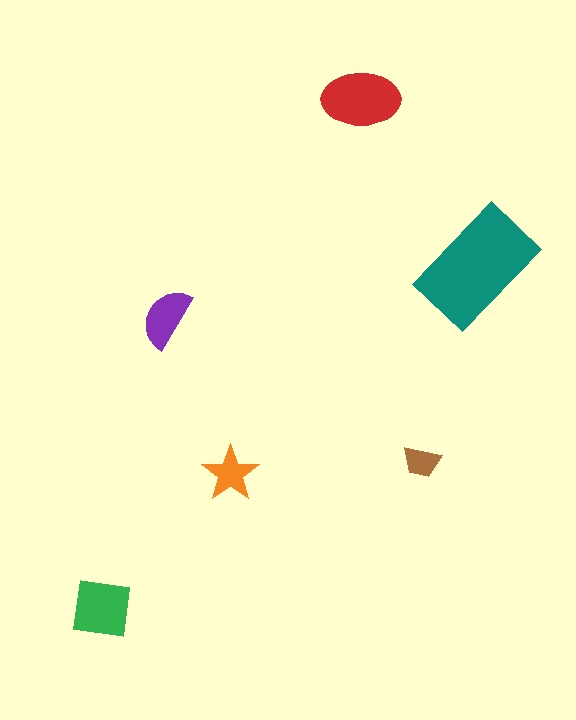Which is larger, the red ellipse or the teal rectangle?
The teal rectangle.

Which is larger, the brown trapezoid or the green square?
The green square.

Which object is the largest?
The teal rectangle.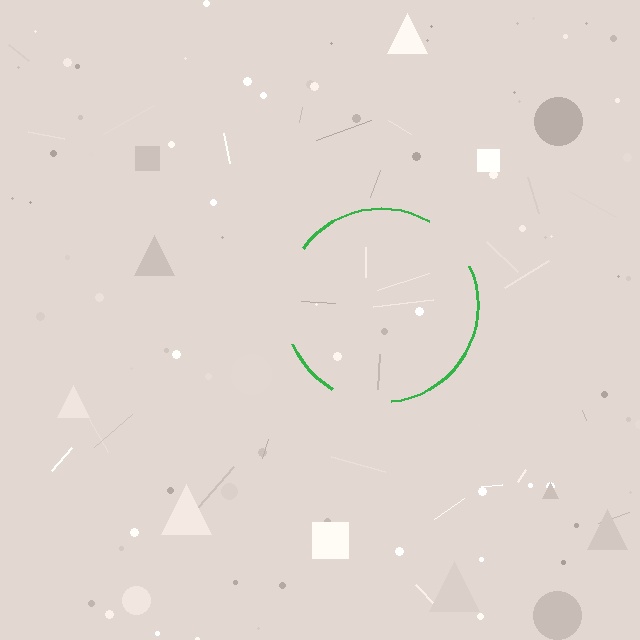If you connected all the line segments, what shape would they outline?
They would outline a circle.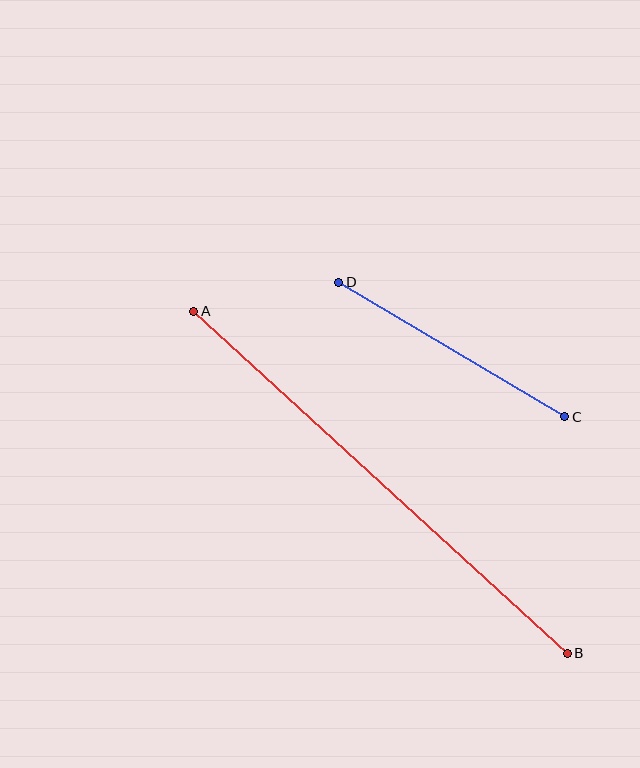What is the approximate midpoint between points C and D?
The midpoint is at approximately (452, 350) pixels.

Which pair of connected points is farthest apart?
Points A and B are farthest apart.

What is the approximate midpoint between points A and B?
The midpoint is at approximately (380, 482) pixels.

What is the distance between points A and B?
The distance is approximately 506 pixels.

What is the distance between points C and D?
The distance is approximately 263 pixels.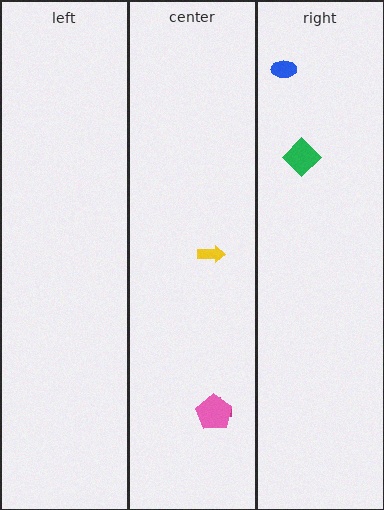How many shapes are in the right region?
2.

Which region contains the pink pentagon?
The center region.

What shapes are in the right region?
The green diamond, the blue ellipse.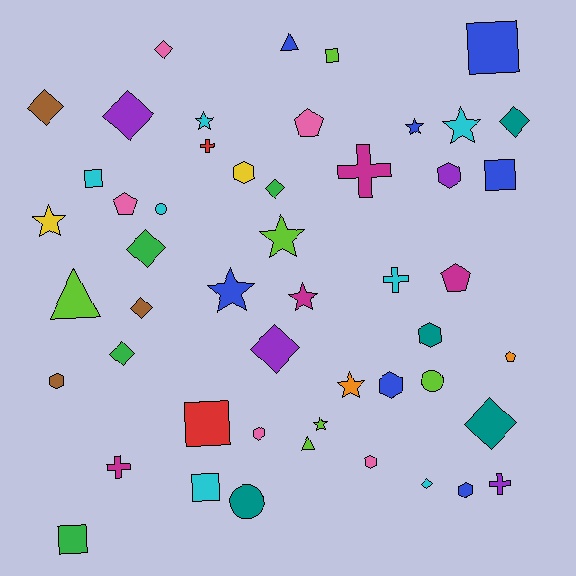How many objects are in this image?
There are 50 objects.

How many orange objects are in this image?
There are 2 orange objects.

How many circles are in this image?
There are 3 circles.